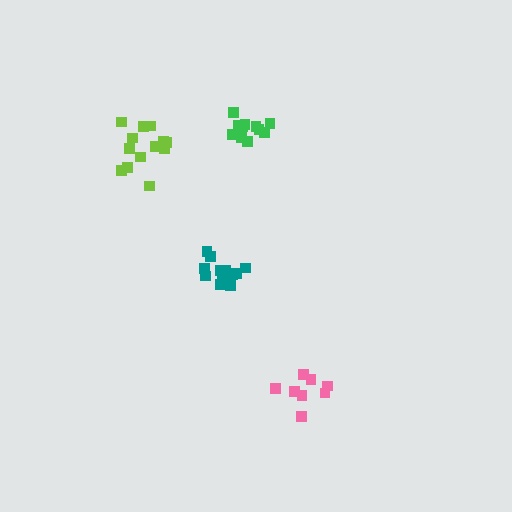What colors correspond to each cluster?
The clusters are colored: teal, pink, lime, green.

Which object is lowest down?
The pink cluster is bottommost.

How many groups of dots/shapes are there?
There are 4 groups.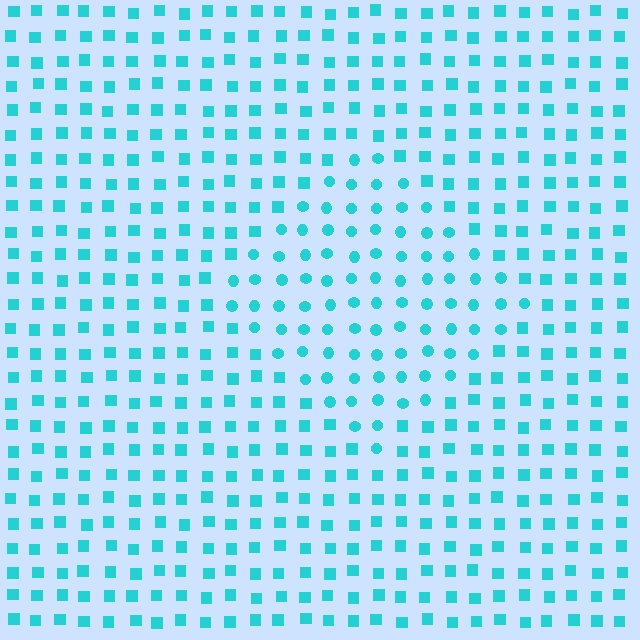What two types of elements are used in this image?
The image uses circles inside the diamond region and squares outside it.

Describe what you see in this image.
The image is filled with small cyan elements arranged in a uniform grid. A diamond-shaped region contains circles, while the surrounding area contains squares. The boundary is defined purely by the change in element shape.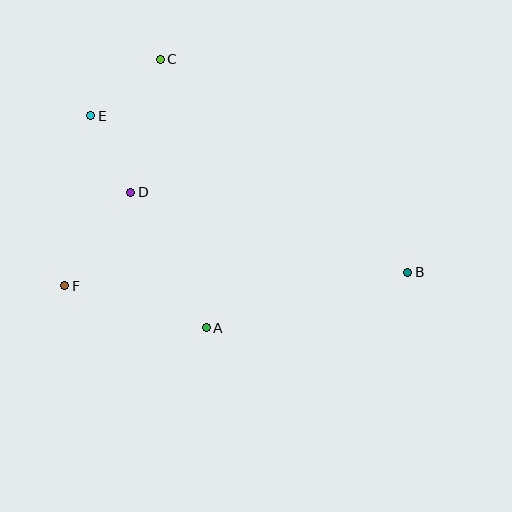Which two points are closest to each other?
Points D and E are closest to each other.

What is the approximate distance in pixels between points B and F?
The distance between B and F is approximately 343 pixels.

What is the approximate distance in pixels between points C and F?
The distance between C and F is approximately 246 pixels.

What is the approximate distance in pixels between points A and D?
The distance between A and D is approximately 155 pixels.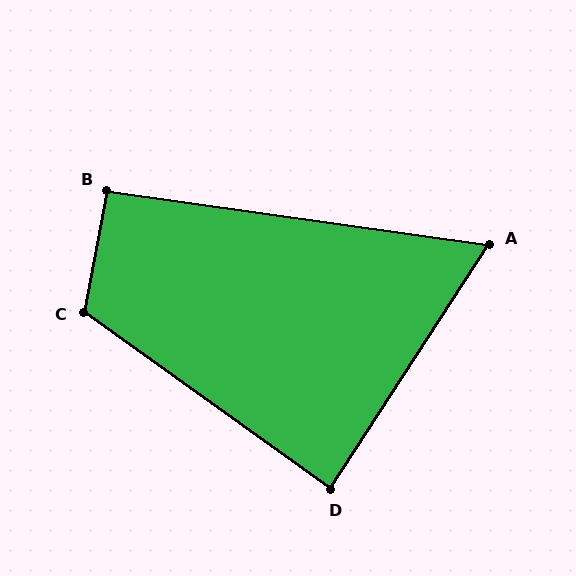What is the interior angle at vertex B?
Approximately 93 degrees (approximately right).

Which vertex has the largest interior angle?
C, at approximately 115 degrees.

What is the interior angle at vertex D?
Approximately 87 degrees (approximately right).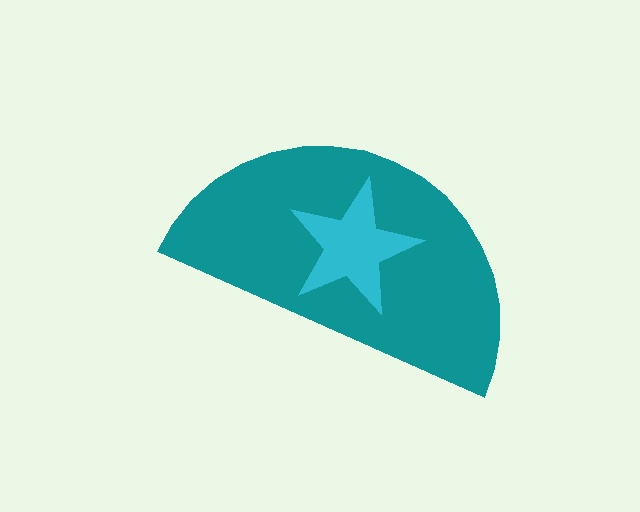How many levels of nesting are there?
2.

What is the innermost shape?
The cyan star.